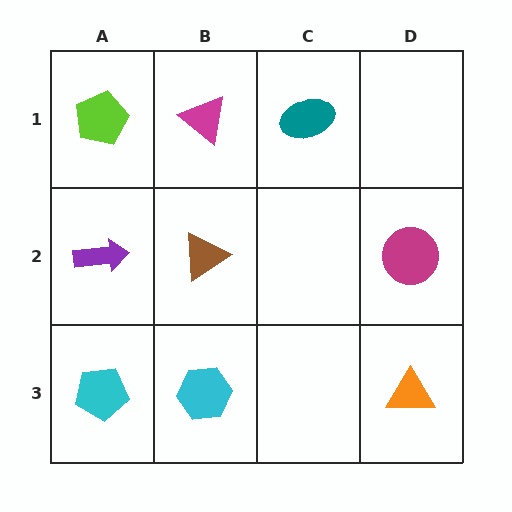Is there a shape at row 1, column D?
No, that cell is empty.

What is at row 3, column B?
A cyan hexagon.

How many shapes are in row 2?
3 shapes.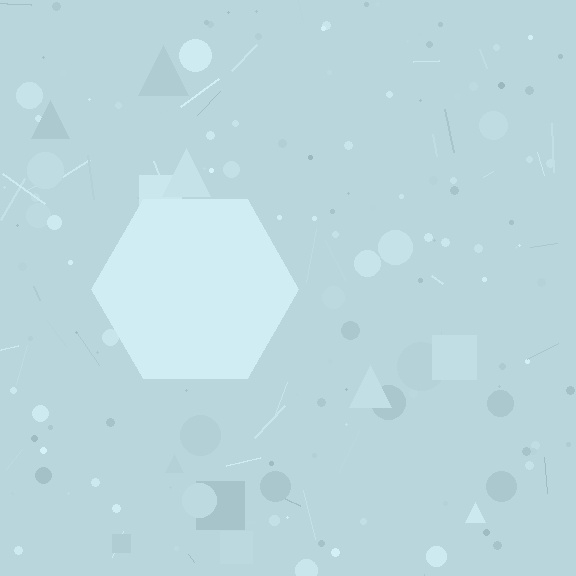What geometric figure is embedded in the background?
A hexagon is embedded in the background.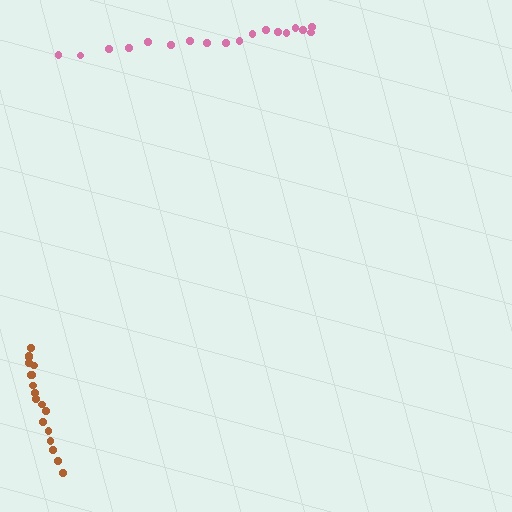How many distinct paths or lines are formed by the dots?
There are 2 distinct paths.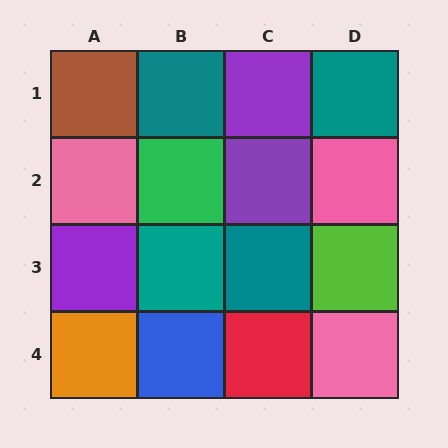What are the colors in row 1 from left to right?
Brown, teal, purple, teal.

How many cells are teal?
4 cells are teal.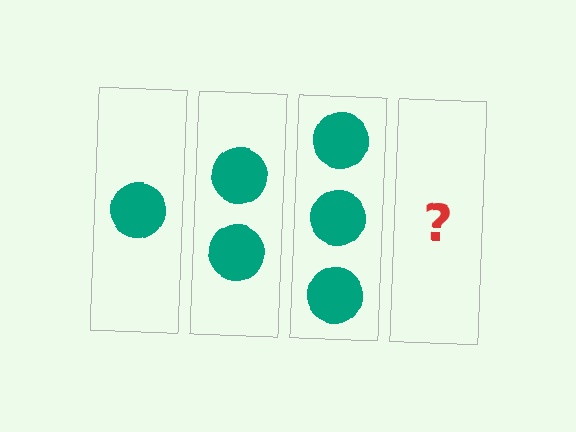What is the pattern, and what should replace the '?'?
The pattern is that each step adds one more circle. The '?' should be 4 circles.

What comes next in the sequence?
The next element should be 4 circles.